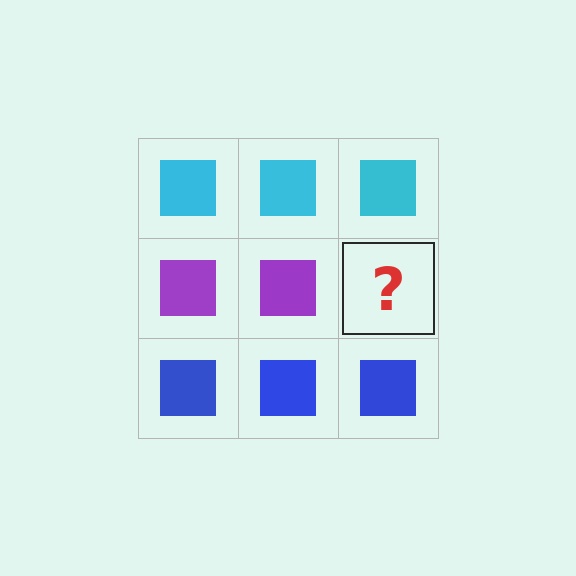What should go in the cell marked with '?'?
The missing cell should contain a purple square.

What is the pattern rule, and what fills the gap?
The rule is that each row has a consistent color. The gap should be filled with a purple square.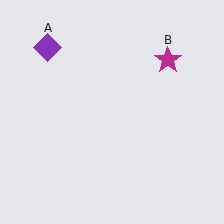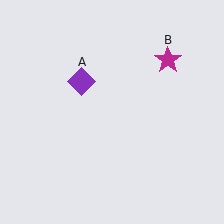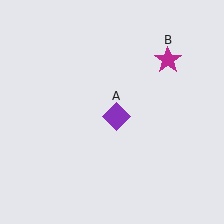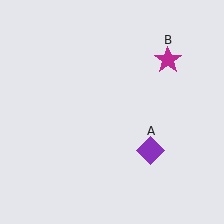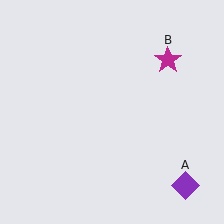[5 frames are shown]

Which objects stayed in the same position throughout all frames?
Magenta star (object B) remained stationary.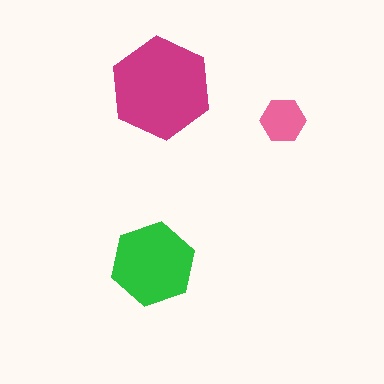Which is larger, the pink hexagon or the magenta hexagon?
The magenta one.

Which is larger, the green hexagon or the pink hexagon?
The green one.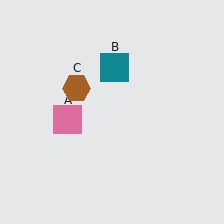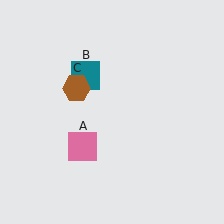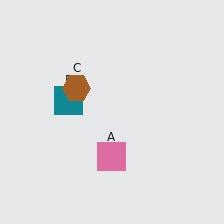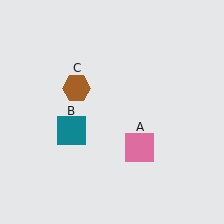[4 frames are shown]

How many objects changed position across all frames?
2 objects changed position: pink square (object A), teal square (object B).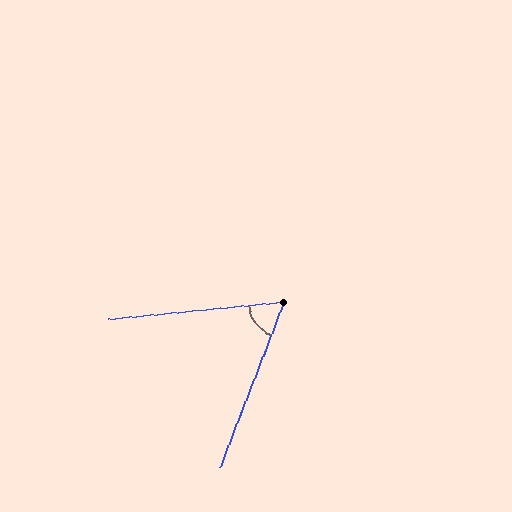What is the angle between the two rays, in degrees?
Approximately 63 degrees.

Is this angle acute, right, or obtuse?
It is acute.